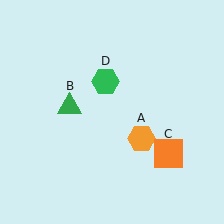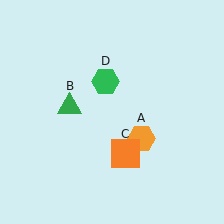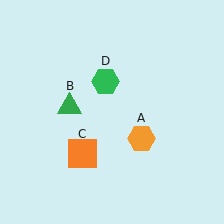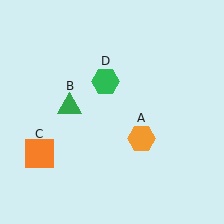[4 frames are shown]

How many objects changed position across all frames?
1 object changed position: orange square (object C).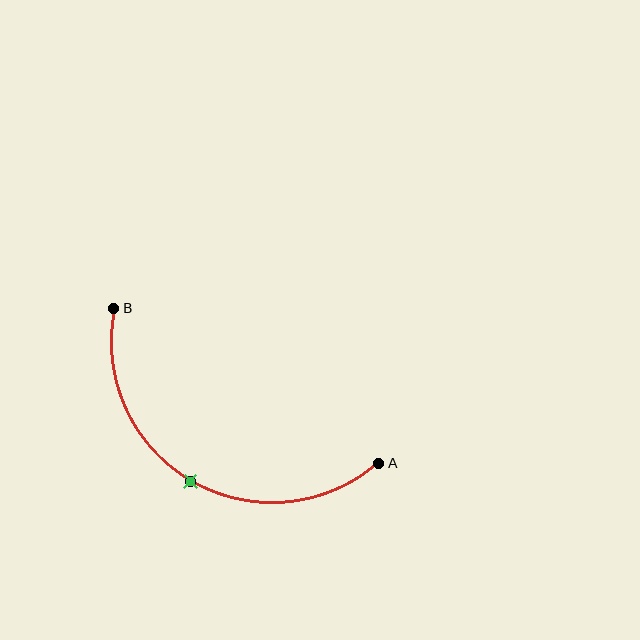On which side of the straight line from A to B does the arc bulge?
The arc bulges below the straight line connecting A and B.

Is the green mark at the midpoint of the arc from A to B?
Yes. The green mark lies on the arc at equal arc-length from both A and B — it is the arc midpoint.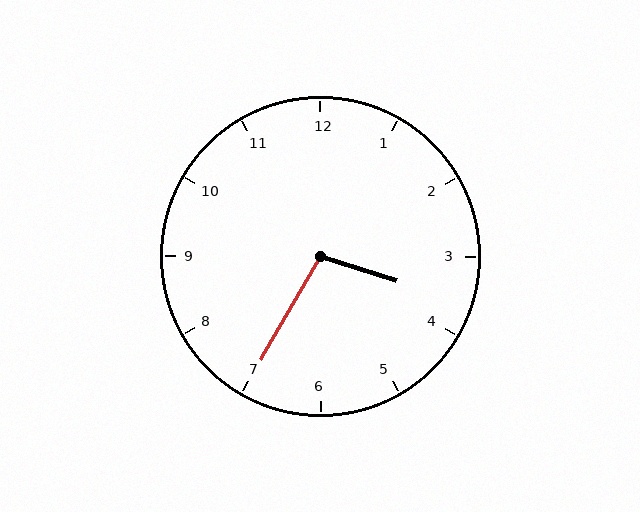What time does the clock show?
3:35.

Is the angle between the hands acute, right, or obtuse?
It is obtuse.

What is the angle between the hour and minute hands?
Approximately 102 degrees.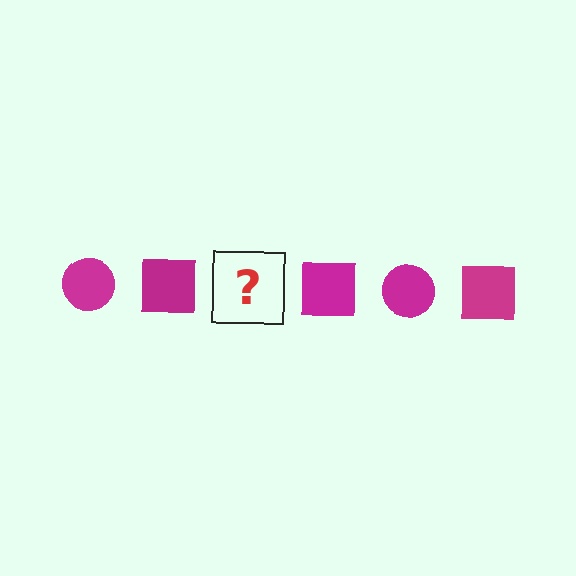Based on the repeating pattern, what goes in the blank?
The blank should be a magenta circle.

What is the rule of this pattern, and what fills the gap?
The rule is that the pattern cycles through circle, square shapes in magenta. The gap should be filled with a magenta circle.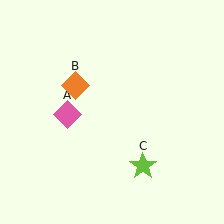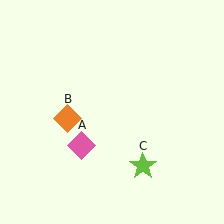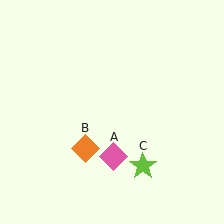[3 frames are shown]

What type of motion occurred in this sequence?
The pink diamond (object A), orange diamond (object B) rotated counterclockwise around the center of the scene.